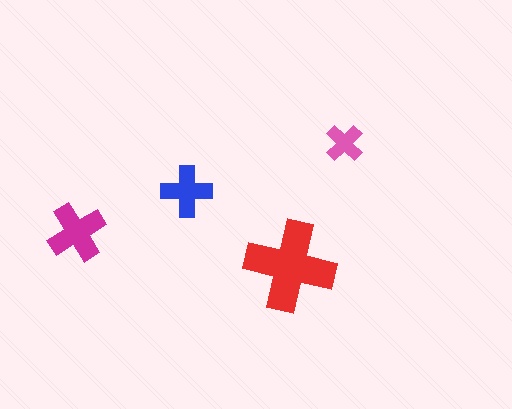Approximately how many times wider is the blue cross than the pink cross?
About 1.5 times wider.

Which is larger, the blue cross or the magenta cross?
The magenta one.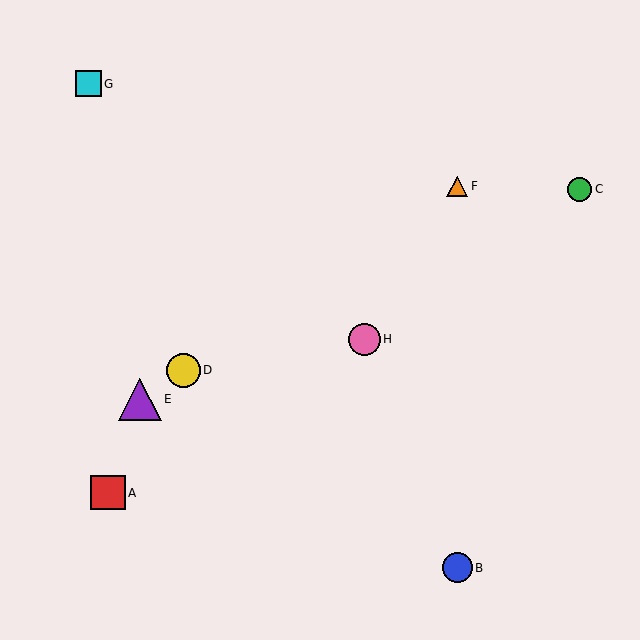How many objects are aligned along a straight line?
3 objects (D, E, F) are aligned along a straight line.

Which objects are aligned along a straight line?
Objects D, E, F are aligned along a straight line.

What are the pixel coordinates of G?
Object G is at (88, 84).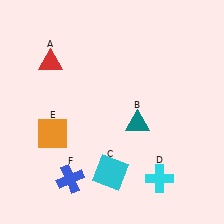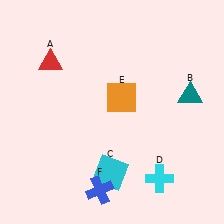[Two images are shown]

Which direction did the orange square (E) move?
The orange square (E) moved right.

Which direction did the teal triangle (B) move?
The teal triangle (B) moved right.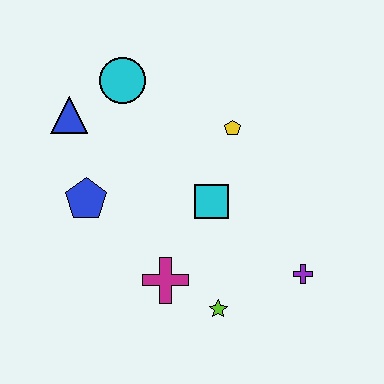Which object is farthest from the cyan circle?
The purple cross is farthest from the cyan circle.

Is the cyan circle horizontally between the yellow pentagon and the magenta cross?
No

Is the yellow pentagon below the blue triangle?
Yes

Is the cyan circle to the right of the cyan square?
No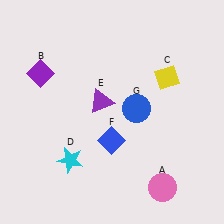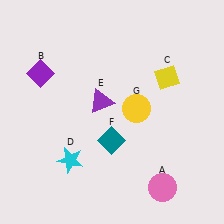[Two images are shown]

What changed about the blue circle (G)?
In Image 1, G is blue. In Image 2, it changed to yellow.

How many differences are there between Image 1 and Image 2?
There are 2 differences between the two images.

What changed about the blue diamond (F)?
In Image 1, F is blue. In Image 2, it changed to teal.